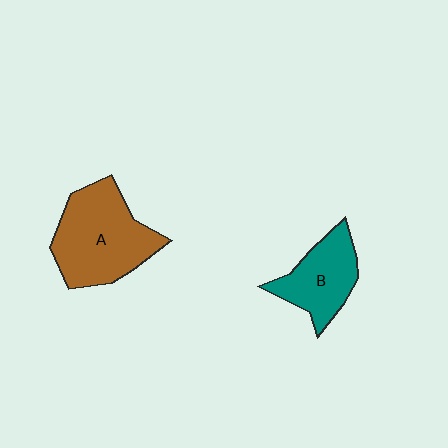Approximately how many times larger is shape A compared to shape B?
Approximately 1.5 times.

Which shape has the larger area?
Shape A (brown).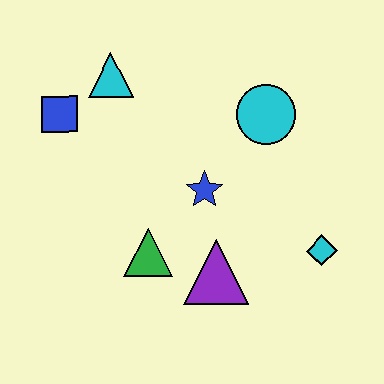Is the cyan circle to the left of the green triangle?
No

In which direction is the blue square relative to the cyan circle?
The blue square is to the left of the cyan circle.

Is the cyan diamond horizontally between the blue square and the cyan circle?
No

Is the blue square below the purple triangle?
No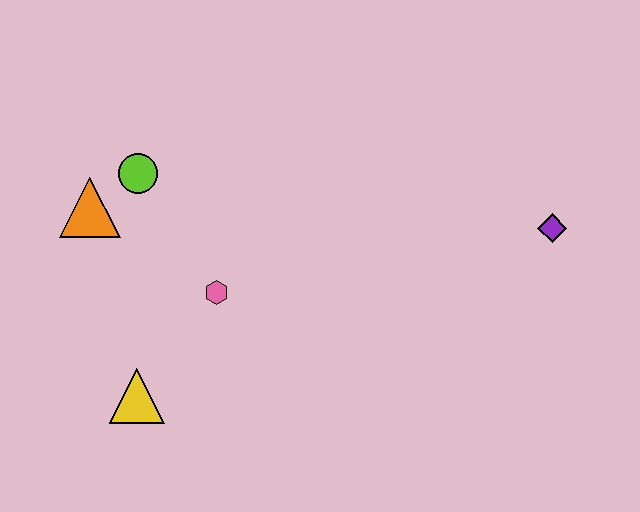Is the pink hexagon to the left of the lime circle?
No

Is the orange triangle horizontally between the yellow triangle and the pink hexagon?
No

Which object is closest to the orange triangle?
The lime circle is closest to the orange triangle.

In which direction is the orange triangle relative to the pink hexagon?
The orange triangle is to the left of the pink hexagon.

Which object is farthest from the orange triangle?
The purple diamond is farthest from the orange triangle.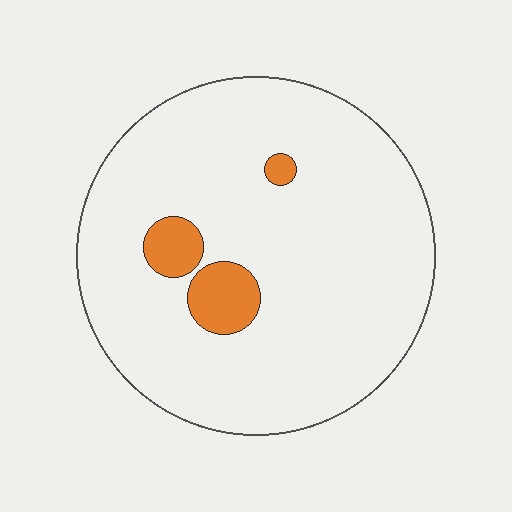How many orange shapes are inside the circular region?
3.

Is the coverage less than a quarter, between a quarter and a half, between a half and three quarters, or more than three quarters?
Less than a quarter.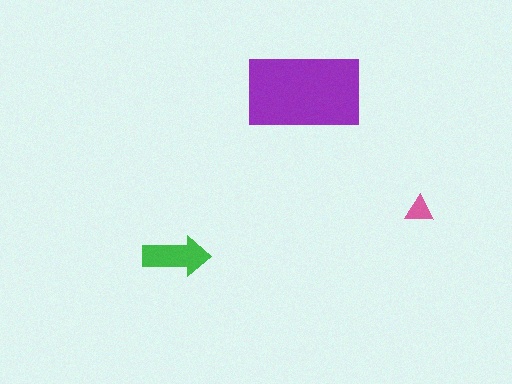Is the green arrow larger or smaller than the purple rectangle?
Smaller.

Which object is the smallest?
The pink triangle.